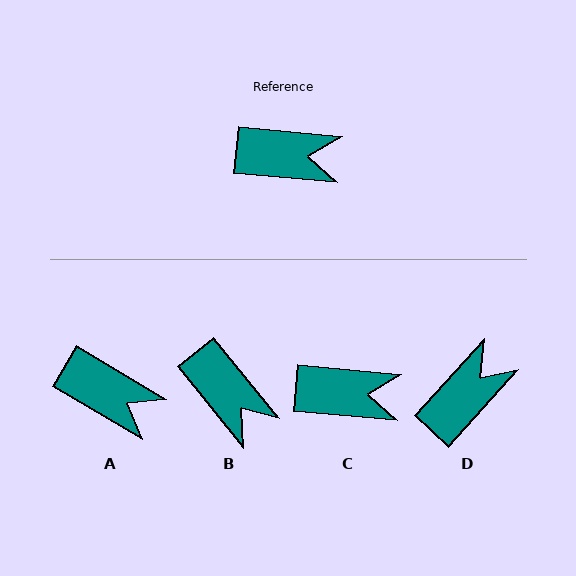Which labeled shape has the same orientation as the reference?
C.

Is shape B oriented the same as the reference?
No, it is off by about 46 degrees.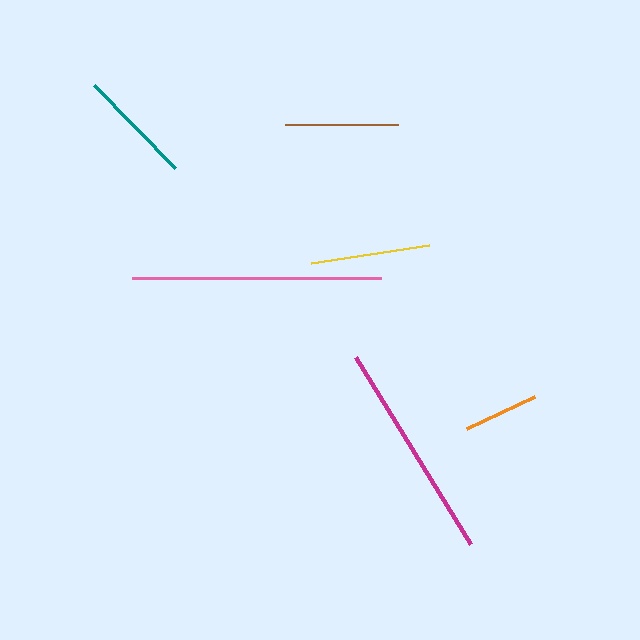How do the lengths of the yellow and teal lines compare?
The yellow and teal lines are approximately the same length.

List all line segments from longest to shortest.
From longest to shortest: pink, magenta, yellow, teal, brown, orange.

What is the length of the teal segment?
The teal segment is approximately 116 pixels long.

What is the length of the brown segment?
The brown segment is approximately 113 pixels long.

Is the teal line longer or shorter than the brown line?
The teal line is longer than the brown line.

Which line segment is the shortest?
The orange line is the shortest at approximately 75 pixels.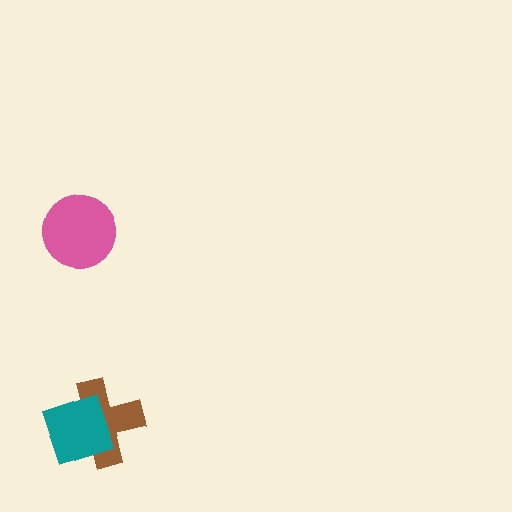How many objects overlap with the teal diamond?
1 object overlaps with the teal diamond.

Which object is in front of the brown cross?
The teal diamond is in front of the brown cross.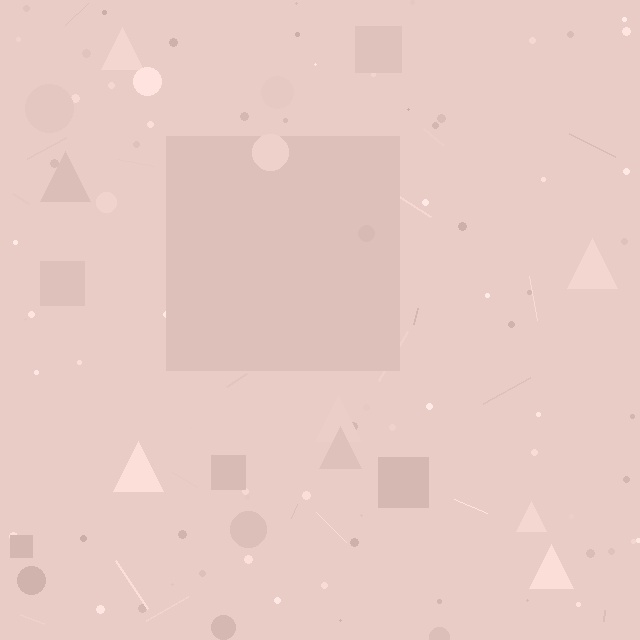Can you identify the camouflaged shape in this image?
The camouflaged shape is a square.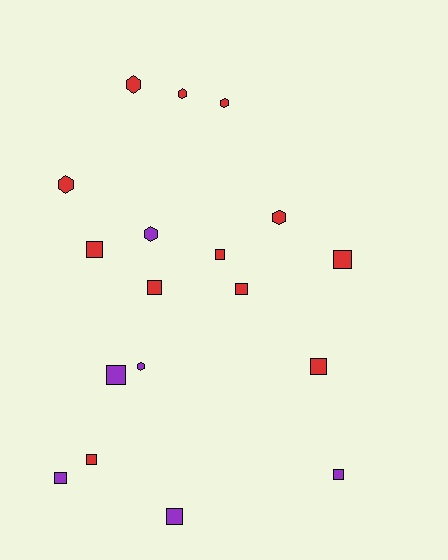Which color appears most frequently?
Red, with 12 objects.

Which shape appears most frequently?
Square, with 11 objects.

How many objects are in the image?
There are 18 objects.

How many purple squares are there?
There are 4 purple squares.